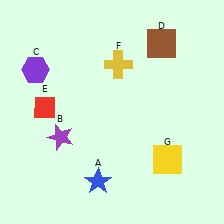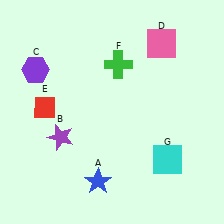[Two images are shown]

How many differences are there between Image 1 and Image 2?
There are 3 differences between the two images.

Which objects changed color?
D changed from brown to pink. F changed from yellow to green. G changed from yellow to cyan.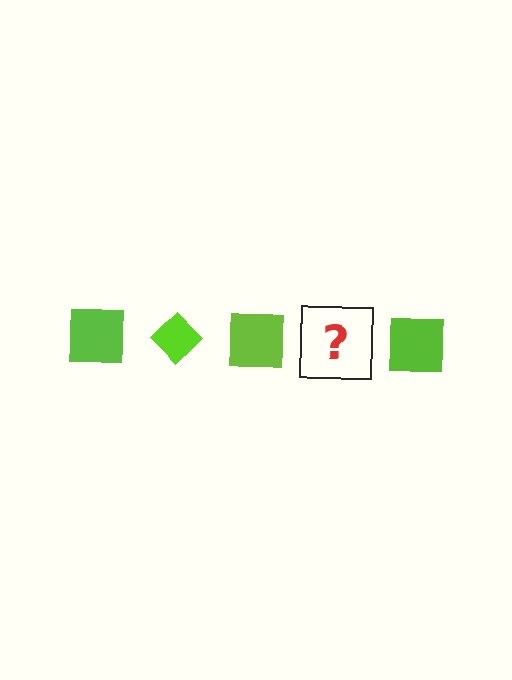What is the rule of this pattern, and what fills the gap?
The rule is that the pattern cycles through square, diamond shapes in lime. The gap should be filled with a lime diamond.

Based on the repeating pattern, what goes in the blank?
The blank should be a lime diamond.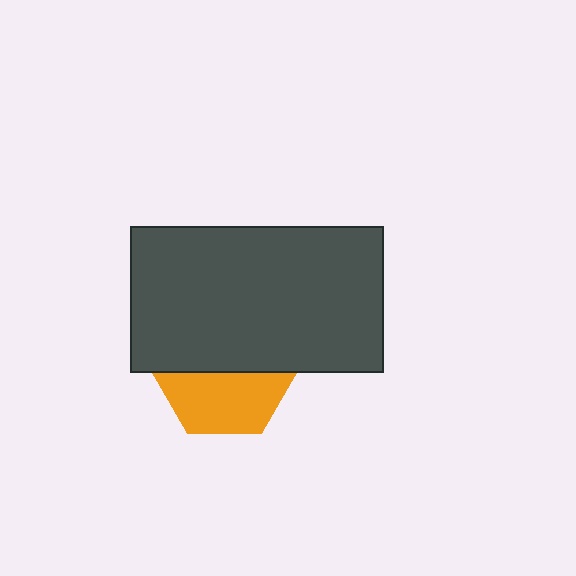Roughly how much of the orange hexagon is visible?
About half of it is visible (roughly 46%).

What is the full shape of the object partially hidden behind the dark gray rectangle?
The partially hidden object is an orange hexagon.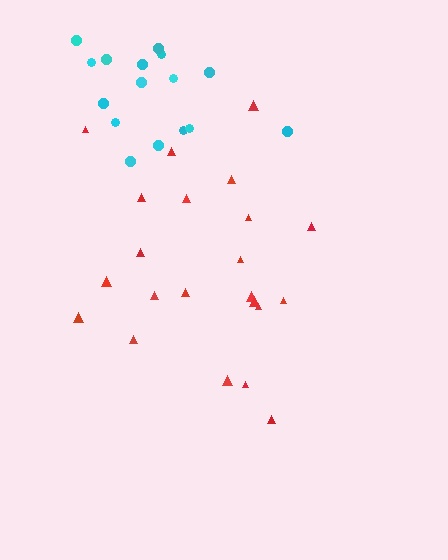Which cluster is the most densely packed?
Cyan.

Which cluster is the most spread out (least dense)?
Red.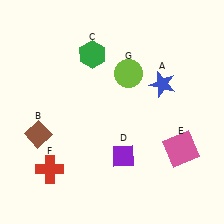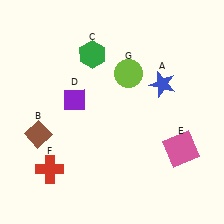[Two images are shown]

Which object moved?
The purple diamond (D) moved up.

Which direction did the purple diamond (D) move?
The purple diamond (D) moved up.